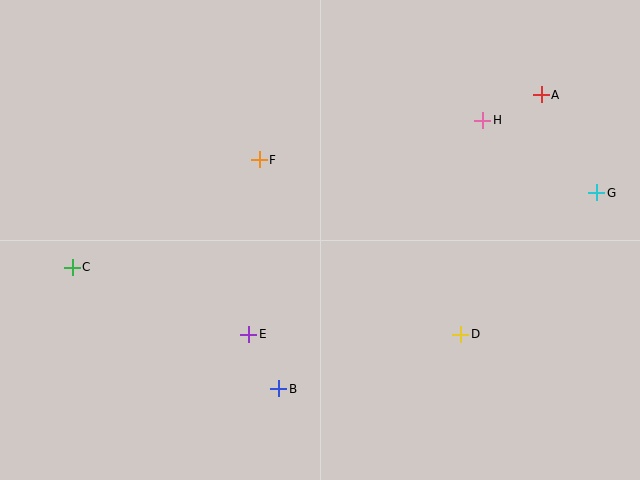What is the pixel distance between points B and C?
The distance between B and C is 239 pixels.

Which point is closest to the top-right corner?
Point A is closest to the top-right corner.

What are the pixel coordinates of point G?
Point G is at (597, 193).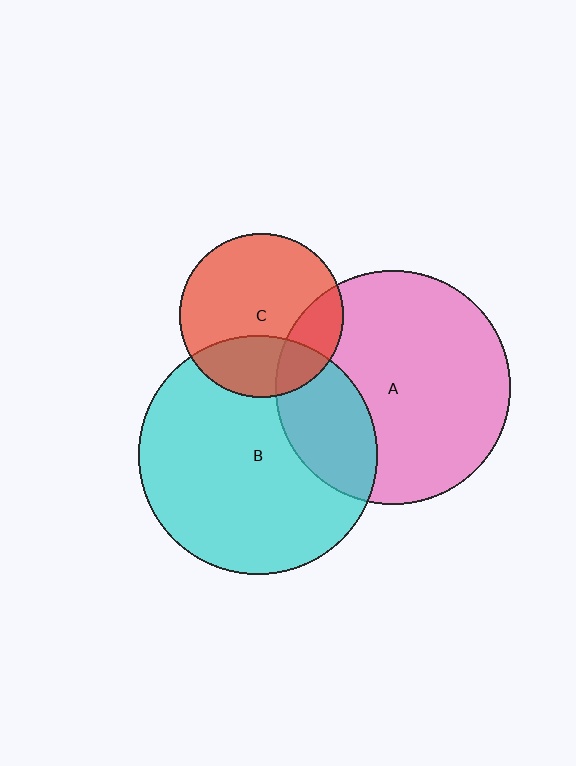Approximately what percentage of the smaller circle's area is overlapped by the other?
Approximately 20%.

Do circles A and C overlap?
Yes.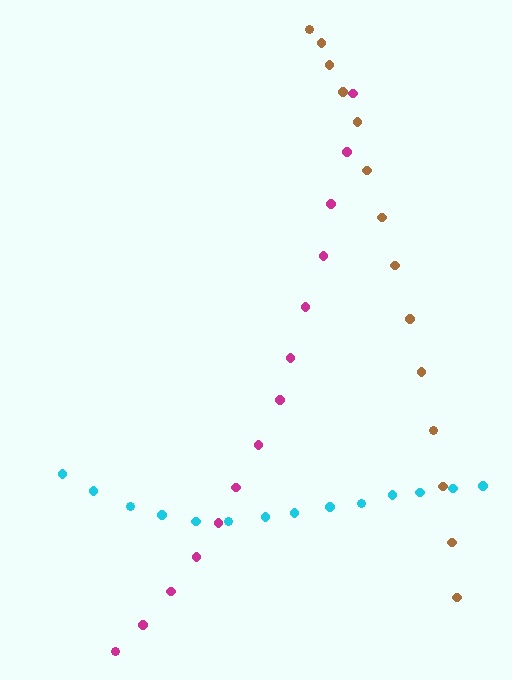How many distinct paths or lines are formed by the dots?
There are 3 distinct paths.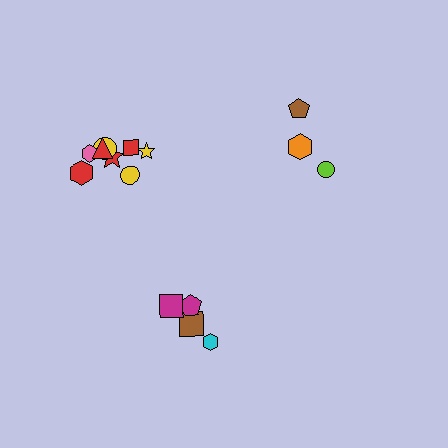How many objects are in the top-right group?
There are 3 objects.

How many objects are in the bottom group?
There are 4 objects.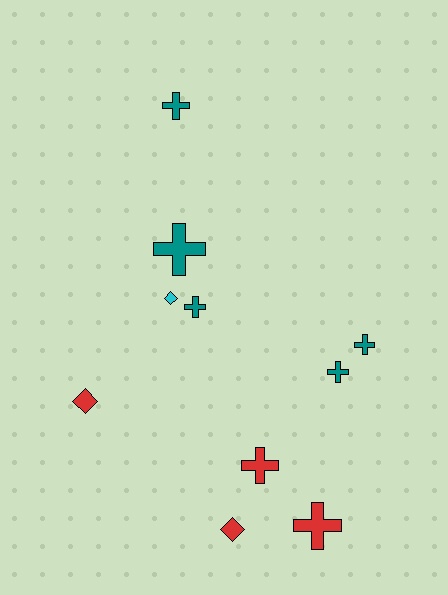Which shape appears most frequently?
Cross, with 7 objects.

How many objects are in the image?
There are 10 objects.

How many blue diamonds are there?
There are no blue diamonds.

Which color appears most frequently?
Teal, with 5 objects.